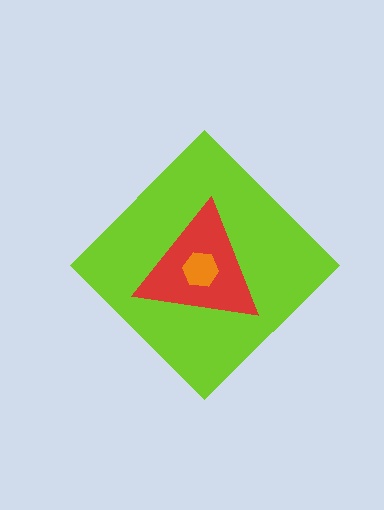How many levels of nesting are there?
3.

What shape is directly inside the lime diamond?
The red triangle.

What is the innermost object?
The orange hexagon.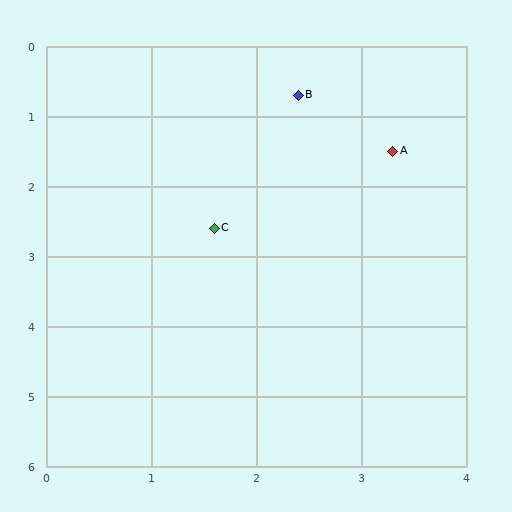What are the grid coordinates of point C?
Point C is at approximately (1.6, 2.6).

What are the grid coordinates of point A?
Point A is at approximately (3.3, 1.5).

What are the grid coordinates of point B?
Point B is at approximately (2.4, 0.7).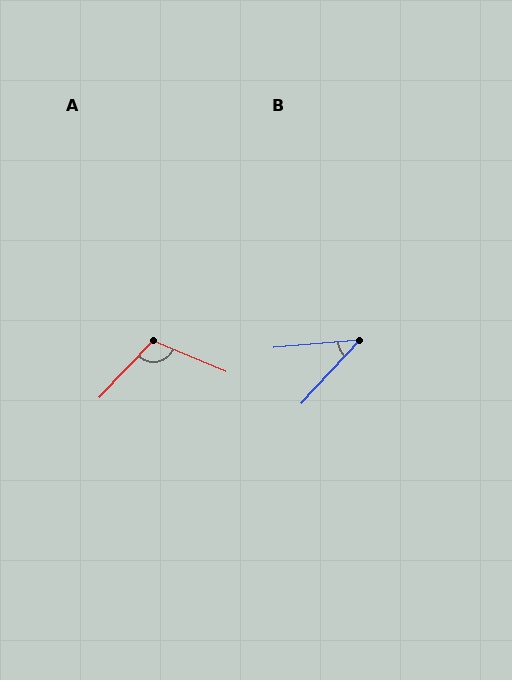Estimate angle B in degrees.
Approximately 42 degrees.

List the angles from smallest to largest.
B (42°), A (111°).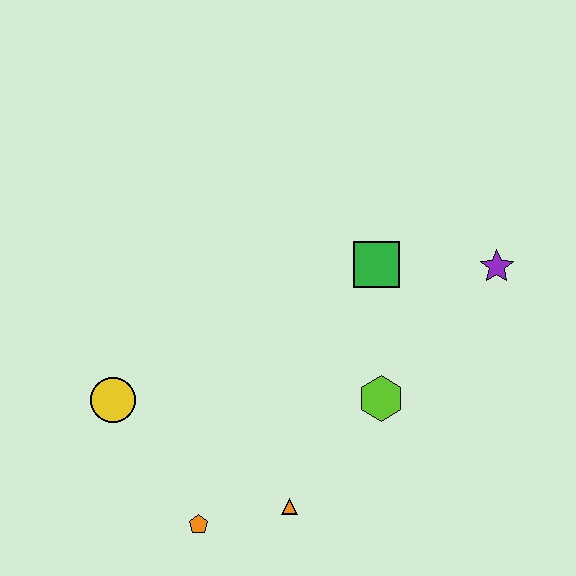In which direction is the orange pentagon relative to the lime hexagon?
The orange pentagon is to the left of the lime hexagon.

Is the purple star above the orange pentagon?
Yes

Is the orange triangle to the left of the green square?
Yes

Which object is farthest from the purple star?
The yellow circle is farthest from the purple star.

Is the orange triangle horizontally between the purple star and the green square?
No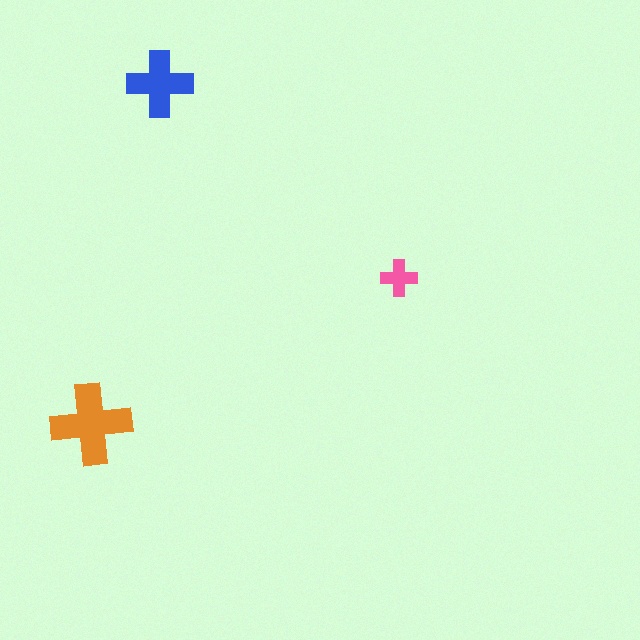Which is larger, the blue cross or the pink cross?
The blue one.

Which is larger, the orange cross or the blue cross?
The orange one.